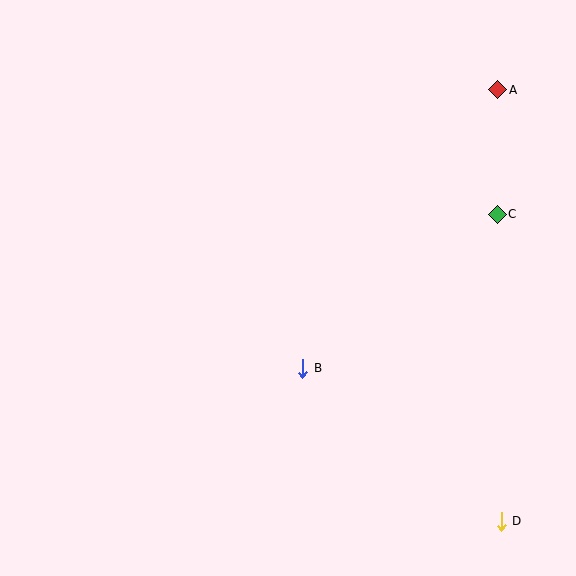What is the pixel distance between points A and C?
The distance between A and C is 125 pixels.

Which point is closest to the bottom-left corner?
Point B is closest to the bottom-left corner.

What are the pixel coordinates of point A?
Point A is at (498, 90).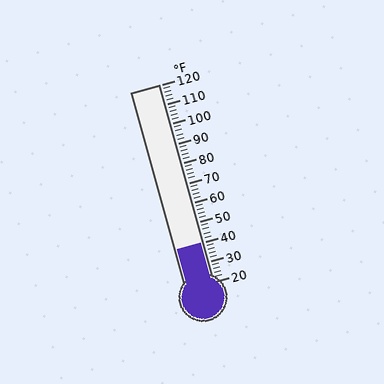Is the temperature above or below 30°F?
The temperature is above 30°F.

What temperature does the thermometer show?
The thermometer shows approximately 40°F.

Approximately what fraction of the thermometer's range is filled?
The thermometer is filled to approximately 20% of its range.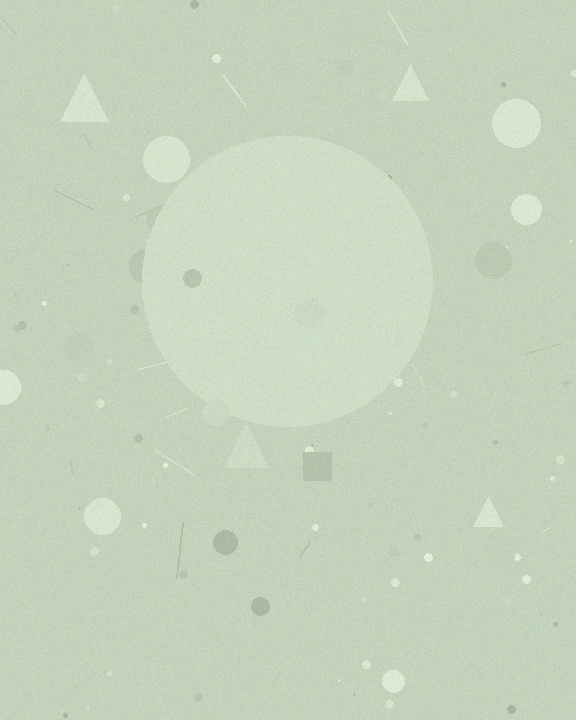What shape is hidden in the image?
A circle is hidden in the image.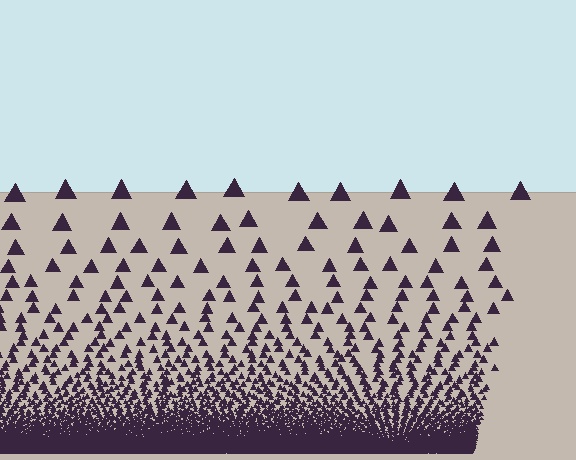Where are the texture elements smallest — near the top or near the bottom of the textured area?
Near the bottom.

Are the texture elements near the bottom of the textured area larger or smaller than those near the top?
Smaller. The gradient is inverted — elements near the bottom are smaller and denser.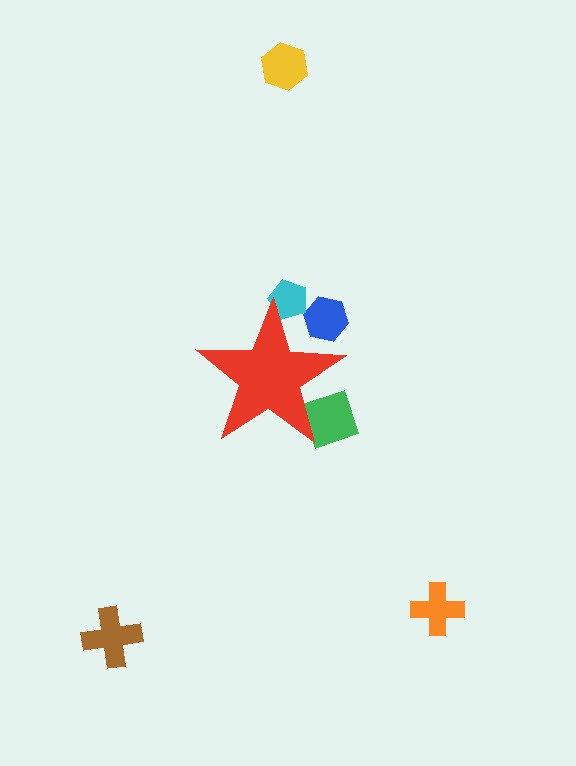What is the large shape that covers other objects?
A red star.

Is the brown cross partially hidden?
No, the brown cross is fully visible.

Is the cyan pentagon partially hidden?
Yes, the cyan pentagon is partially hidden behind the red star.